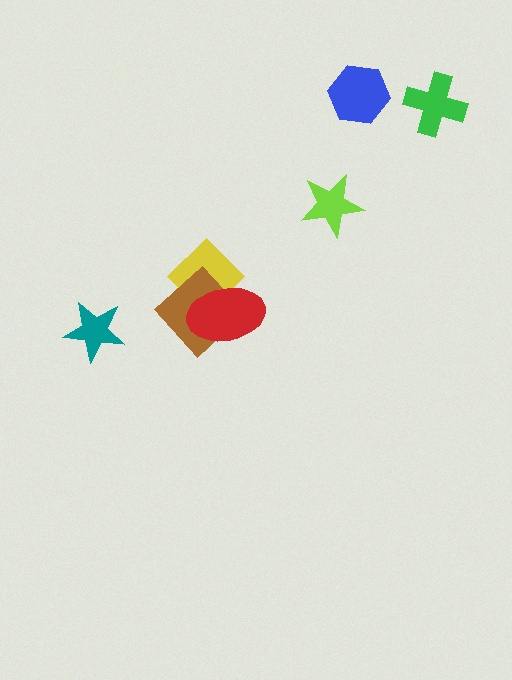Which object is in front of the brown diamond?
The red ellipse is in front of the brown diamond.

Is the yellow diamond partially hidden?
Yes, it is partially covered by another shape.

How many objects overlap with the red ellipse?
2 objects overlap with the red ellipse.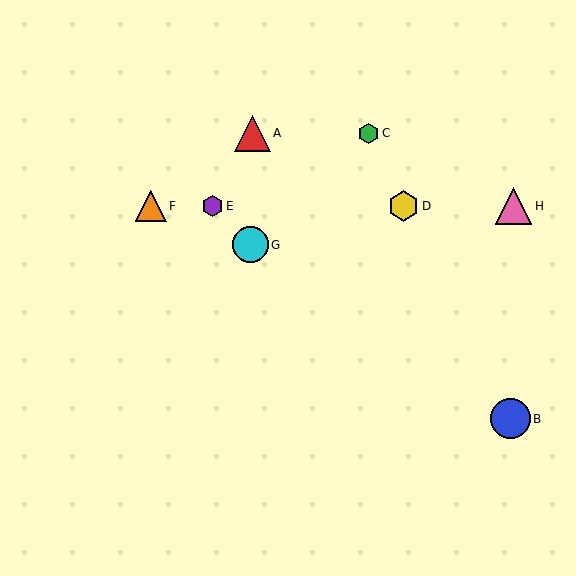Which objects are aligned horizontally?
Objects D, E, F, H are aligned horizontally.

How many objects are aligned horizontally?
4 objects (D, E, F, H) are aligned horizontally.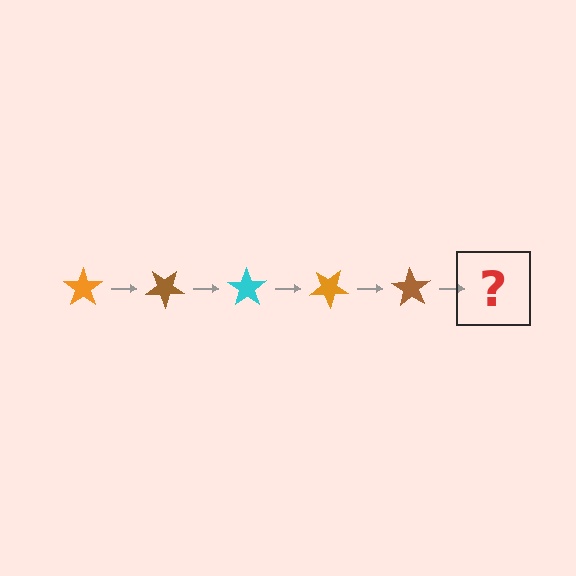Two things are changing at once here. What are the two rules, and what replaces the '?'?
The two rules are that it rotates 35 degrees each step and the color cycles through orange, brown, and cyan. The '?' should be a cyan star, rotated 175 degrees from the start.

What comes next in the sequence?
The next element should be a cyan star, rotated 175 degrees from the start.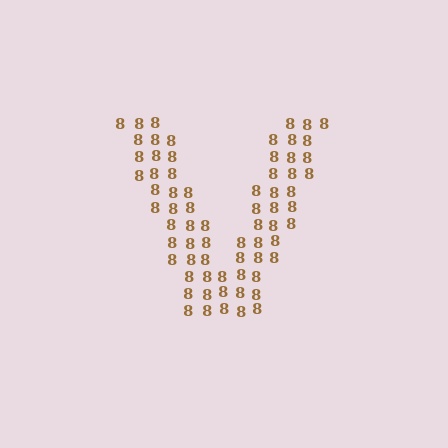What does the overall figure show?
The overall figure shows the letter V.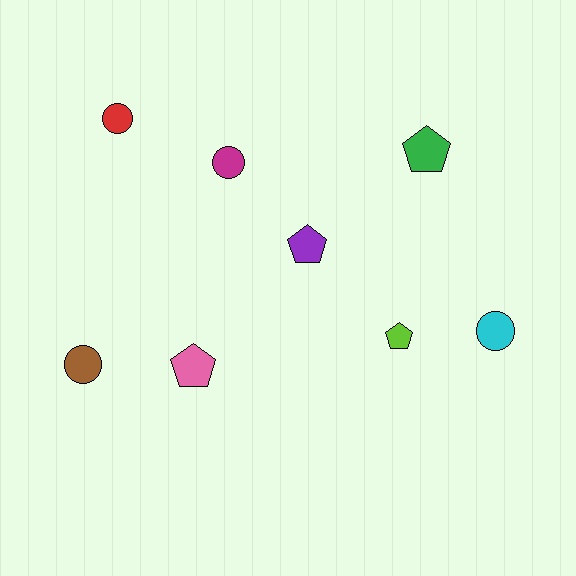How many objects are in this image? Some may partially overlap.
There are 8 objects.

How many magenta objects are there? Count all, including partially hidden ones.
There is 1 magenta object.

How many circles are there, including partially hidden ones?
There are 4 circles.